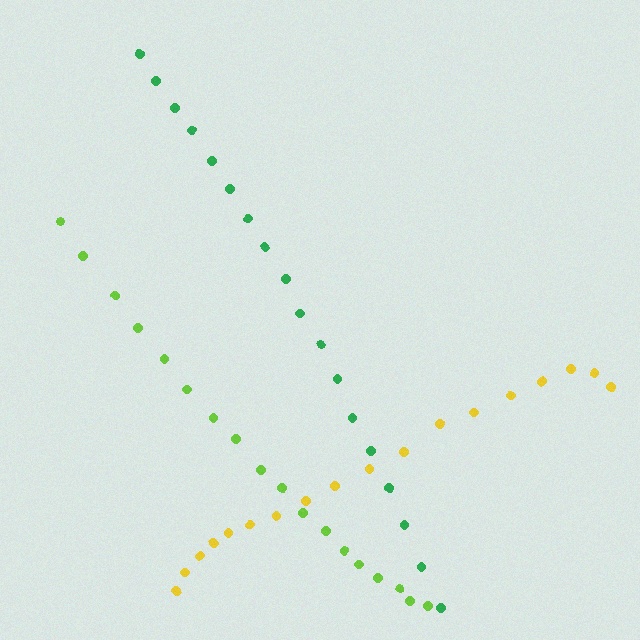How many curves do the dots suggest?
There are 3 distinct paths.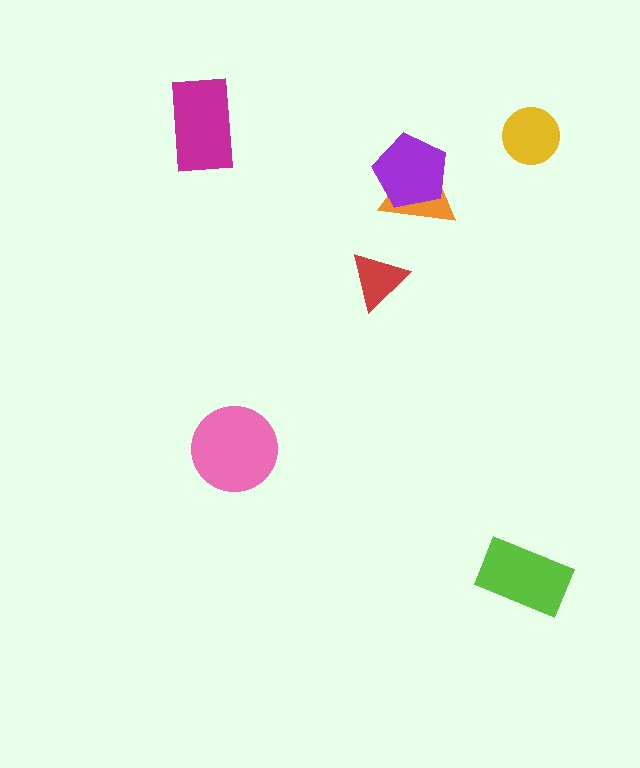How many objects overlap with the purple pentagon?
1 object overlaps with the purple pentagon.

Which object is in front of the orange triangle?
The purple pentagon is in front of the orange triangle.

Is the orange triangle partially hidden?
Yes, it is partially covered by another shape.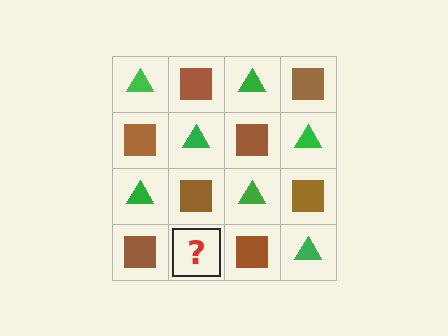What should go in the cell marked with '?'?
The missing cell should contain a green triangle.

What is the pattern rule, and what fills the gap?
The rule is that it alternates green triangle and brown square in a checkerboard pattern. The gap should be filled with a green triangle.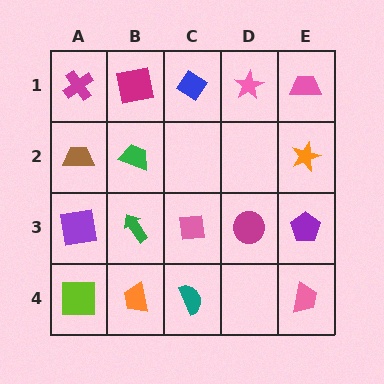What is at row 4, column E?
A pink trapezoid.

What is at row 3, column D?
A magenta circle.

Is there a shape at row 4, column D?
No, that cell is empty.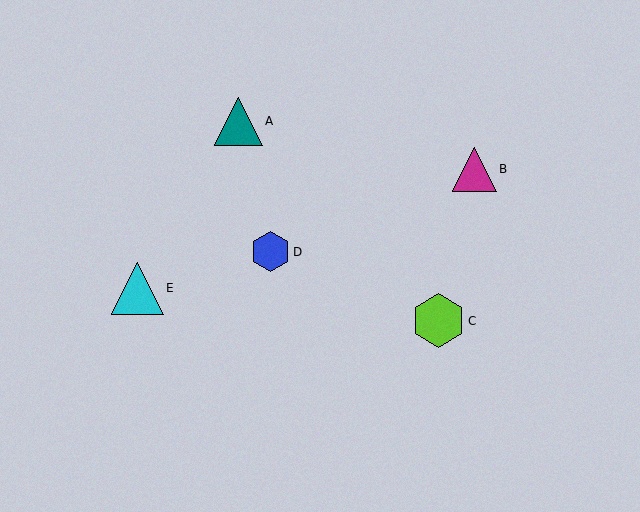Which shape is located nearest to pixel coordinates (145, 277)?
The cyan triangle (labeled E) at (137, 288) is nearest to that location.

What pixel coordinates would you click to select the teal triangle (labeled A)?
Click at (238, 121) to select the teal triangle A.